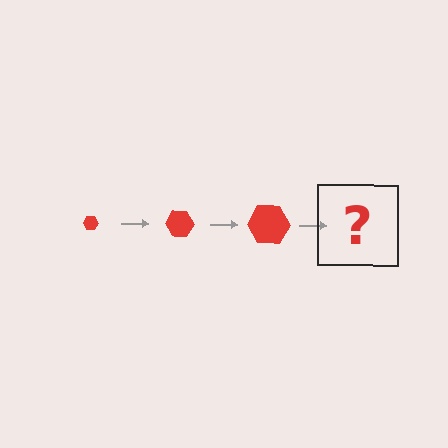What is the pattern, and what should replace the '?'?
The pattern is that the hexagon gets progressively larger each step. The '?' should be a red hexagon, larger than the previous one.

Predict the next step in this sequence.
The next step is a red hexagon, larger than the previous one.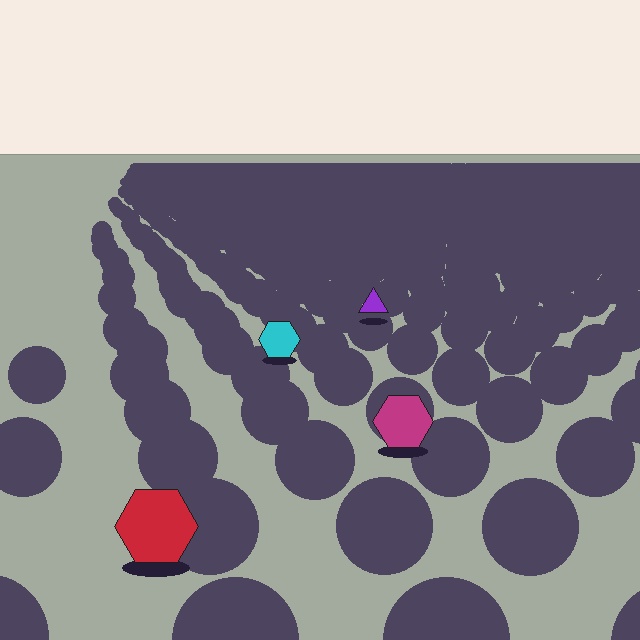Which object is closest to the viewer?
The red hexagon is closest. The texture marks near it are larger and more spread out.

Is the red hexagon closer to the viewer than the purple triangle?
Yes. The red hexagon is closer — you can tell from the texture gradient: the ground texture is coarser near it.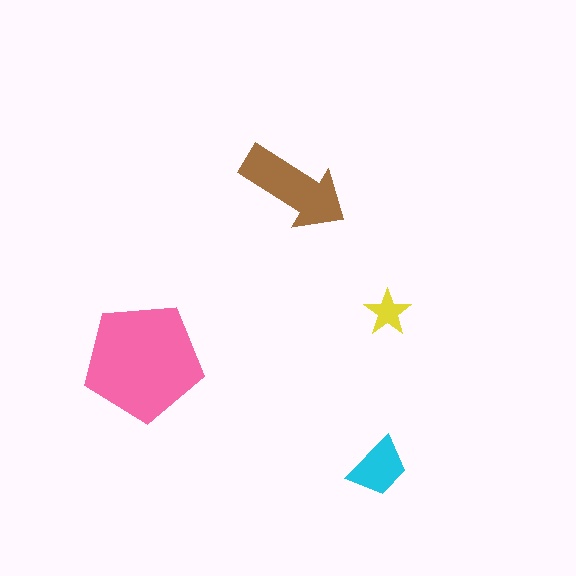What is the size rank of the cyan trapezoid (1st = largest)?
3rd.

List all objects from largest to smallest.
The pink pentagon, the brown arrow, the cyan trapezoid, the yellow star.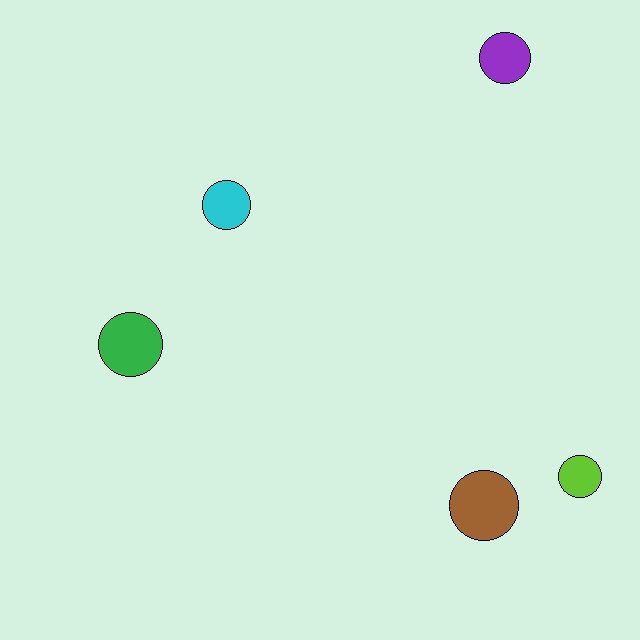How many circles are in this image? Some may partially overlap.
There are 5 circles.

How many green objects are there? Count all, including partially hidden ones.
There is 1 green object.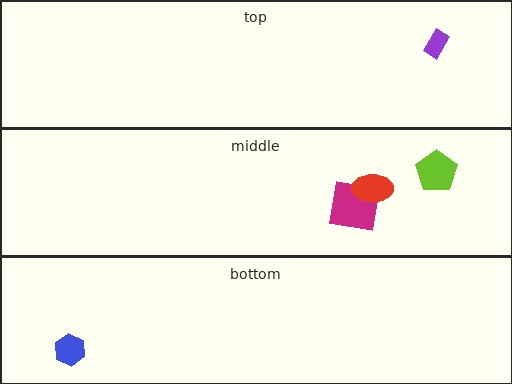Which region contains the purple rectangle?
The top region.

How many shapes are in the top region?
1.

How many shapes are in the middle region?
3.